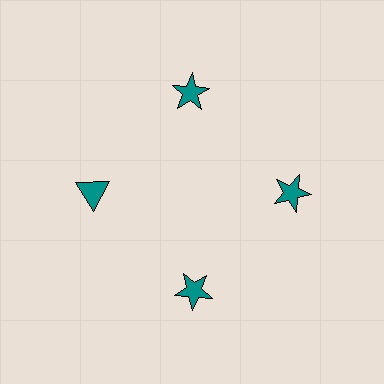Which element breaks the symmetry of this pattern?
The teal triangle at roughly the 9 o'clock position breaks the symmetry. All other shapes are teal stars.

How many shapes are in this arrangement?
There are 4 shapes arranged in a ring pattern.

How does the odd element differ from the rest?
It has a different shape: triangle instead of star.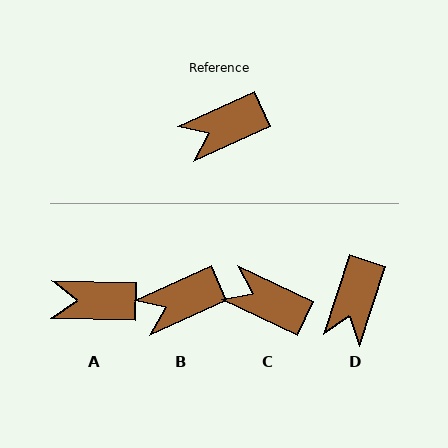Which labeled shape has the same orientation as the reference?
B.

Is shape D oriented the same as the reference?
No, it is off by about 47 degrees.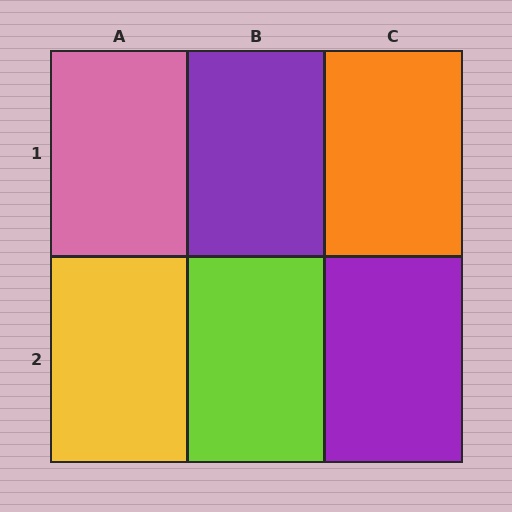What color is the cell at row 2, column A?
Yellow.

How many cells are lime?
1 cell is lime.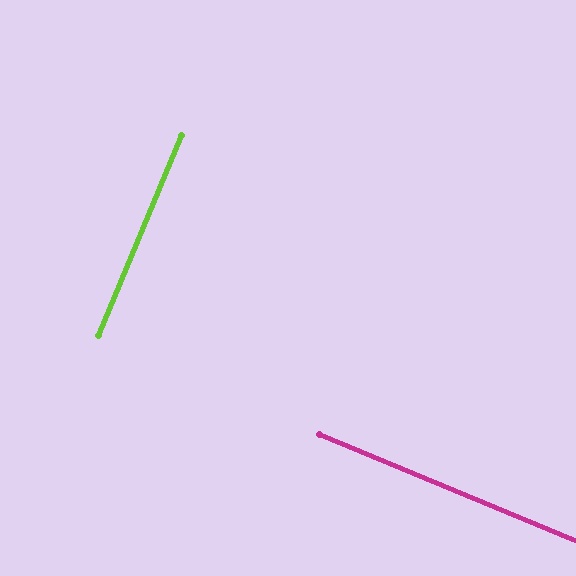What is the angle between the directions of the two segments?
Approximately 90 degrees.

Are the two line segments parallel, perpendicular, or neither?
Perpendicular — they meet at approximately 90°.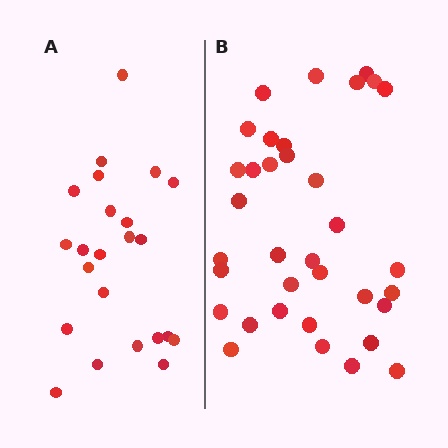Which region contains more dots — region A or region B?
Region B (the right region) has more dots.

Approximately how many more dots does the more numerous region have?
Region B has roughly 12 or so more dots than region A.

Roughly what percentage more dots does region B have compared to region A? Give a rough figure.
About 50% more.